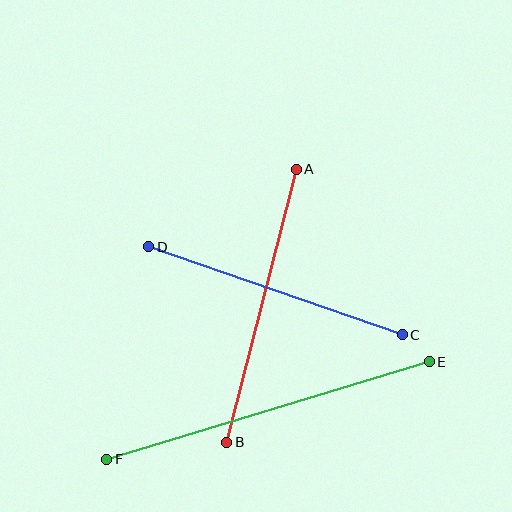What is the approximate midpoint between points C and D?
The midpoint is at approximately (275, 291) pixels.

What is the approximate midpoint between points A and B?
The midpoint is at approximately (262, 306) pixels.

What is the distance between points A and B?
The distance is approximately 282 pixels.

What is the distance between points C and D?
The distance is approximately 268 pixels.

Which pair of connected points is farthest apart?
Points E and F are farthest apart.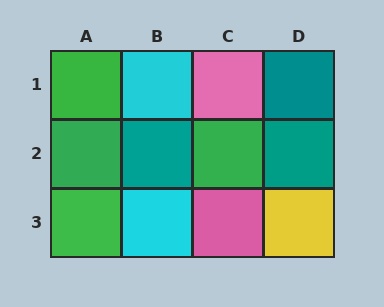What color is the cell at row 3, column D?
Yellow.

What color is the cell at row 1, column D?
Teal.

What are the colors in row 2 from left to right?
Green, teal, green, teal.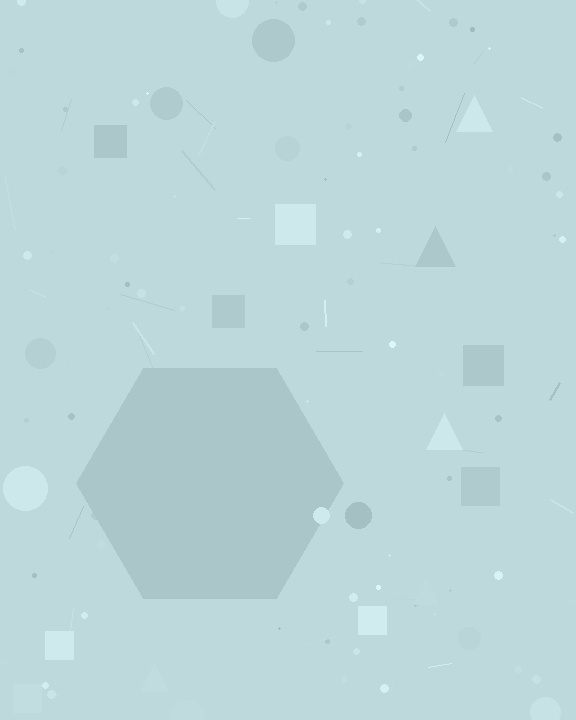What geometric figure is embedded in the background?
A hexagon is embedded in the background.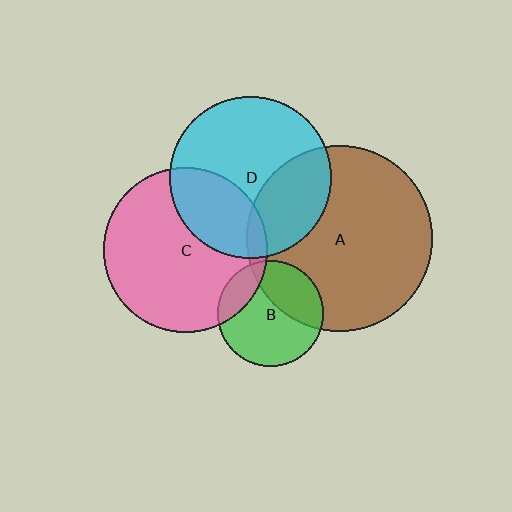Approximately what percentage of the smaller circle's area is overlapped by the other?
Approximately 30%.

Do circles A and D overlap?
Yes.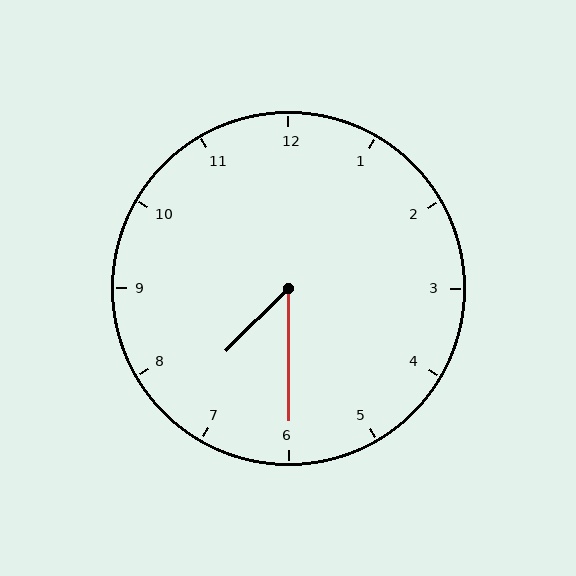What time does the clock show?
7:30.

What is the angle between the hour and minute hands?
Approximately 45 degrees.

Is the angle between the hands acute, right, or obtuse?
It is acute.